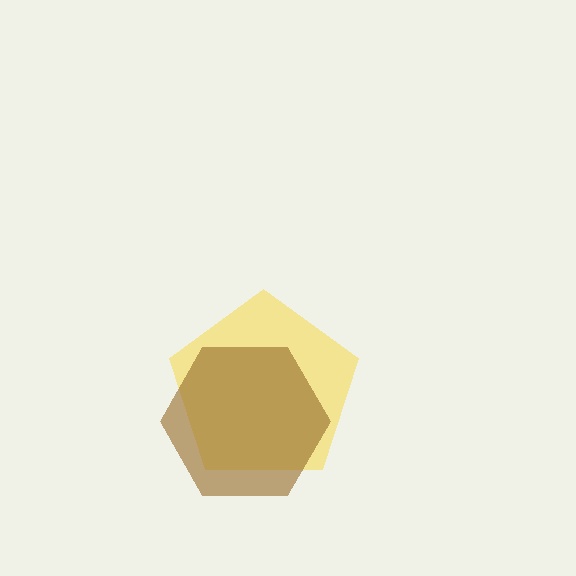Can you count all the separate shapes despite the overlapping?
Yes, there are 2 separate shapes.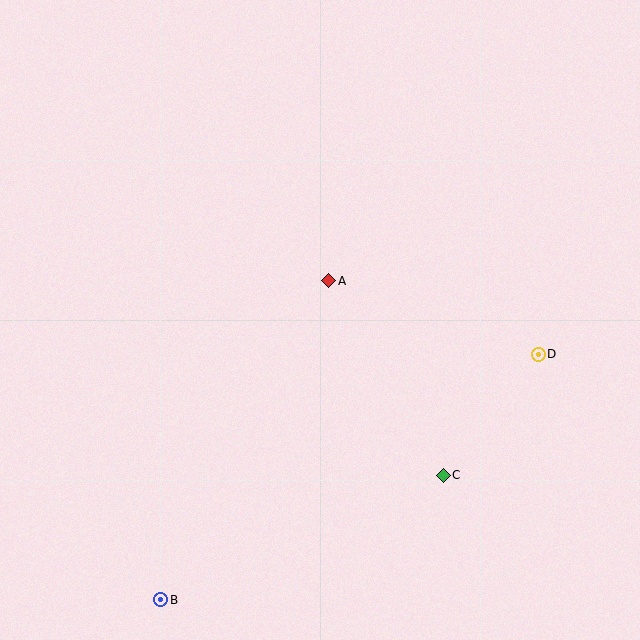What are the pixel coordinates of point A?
Point A is at (329, 281).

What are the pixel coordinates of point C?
Point C is at (443, 475).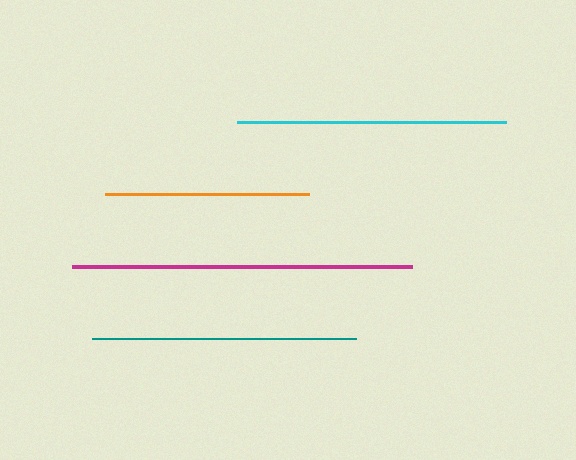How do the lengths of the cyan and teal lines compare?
The cyan and teal lines are approximately the same length.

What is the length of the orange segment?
The orange segment is approximately 203 pixels long.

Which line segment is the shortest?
The orange line is the shortest at approximately 203 pixels.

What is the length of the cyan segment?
The cyan segment is approximately 269 pixels long.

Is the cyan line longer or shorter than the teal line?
The cyan line is longer than the teal line.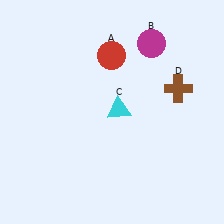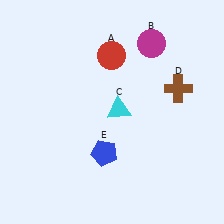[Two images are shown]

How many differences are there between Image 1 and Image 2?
There is 1 difference between the two images.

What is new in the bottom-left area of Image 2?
A blue pentagon (E) was added in the bottom-left area of Image 2.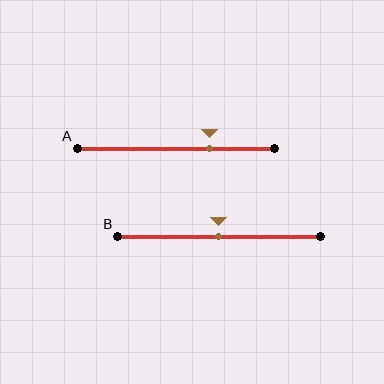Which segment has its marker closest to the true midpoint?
Segment B has its marker closest to the true midpoint.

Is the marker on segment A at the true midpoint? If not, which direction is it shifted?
No, the marker on segment A is shifted to the right by about 17% of the segment length.